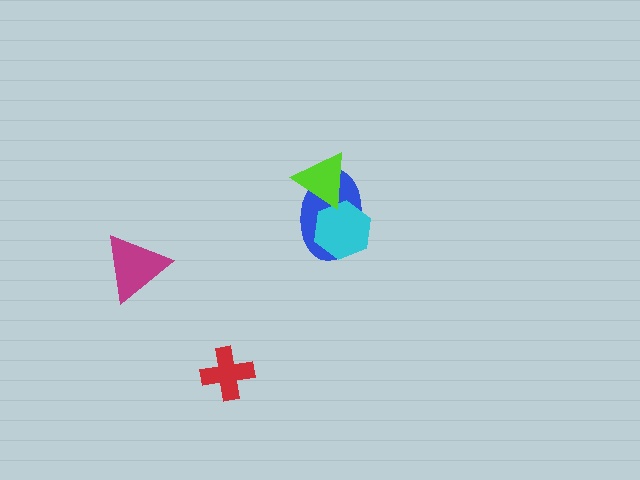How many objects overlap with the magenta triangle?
0 objects overlap with the magenta triangle.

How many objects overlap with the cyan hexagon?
2 objects overlap with the cyan hexagon.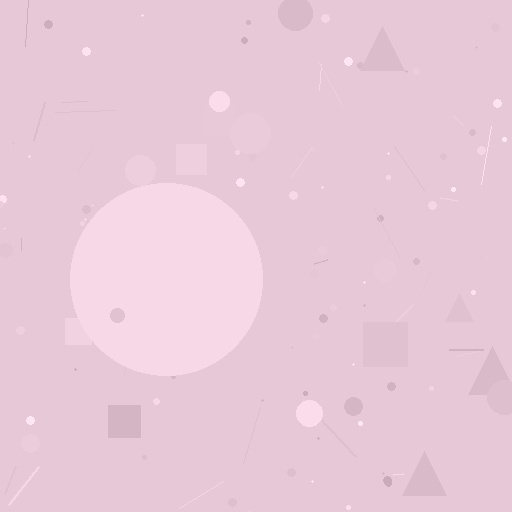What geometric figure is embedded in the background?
A circle is embedded in the background.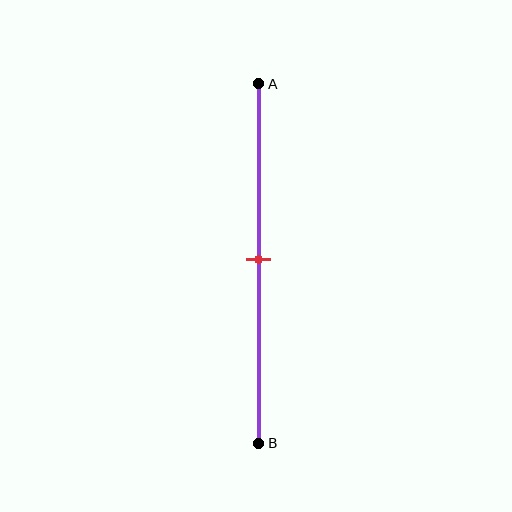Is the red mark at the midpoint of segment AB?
Yes, the mark is approximately at the midpoint.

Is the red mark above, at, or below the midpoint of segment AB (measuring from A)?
The red mark is approximately at the midpoint of segment AB.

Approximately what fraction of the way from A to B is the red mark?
The red mark is approximately 50% of the way from A to B.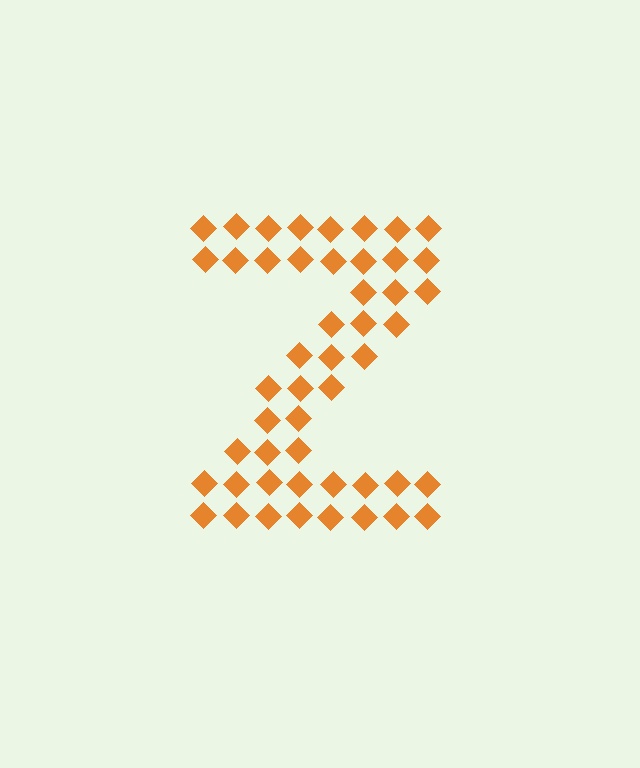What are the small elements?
The small elements are diamonds.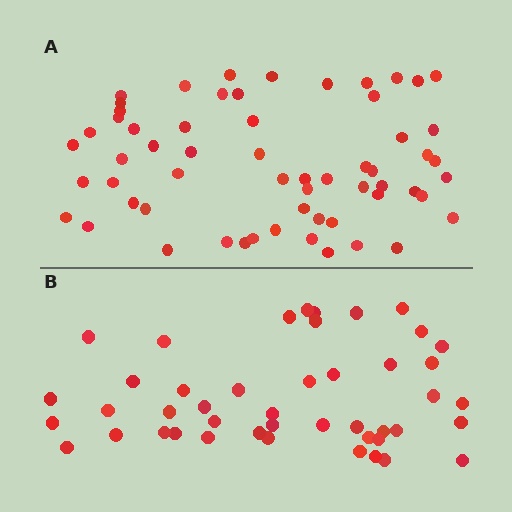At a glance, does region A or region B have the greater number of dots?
Region A (the top region) has more dots.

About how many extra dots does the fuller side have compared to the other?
Region A has approximately 15 more dots than region B.